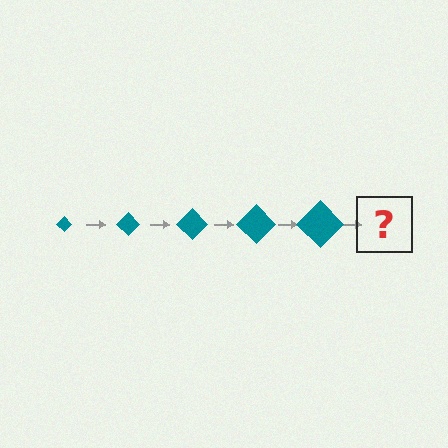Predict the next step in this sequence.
The next step is a teal diamond, larger than the previous one.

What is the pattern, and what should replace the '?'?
The pattern is that the diamond gets progressively larger each step. The '?' should be a teal diamond, larger than the previous one.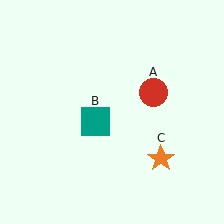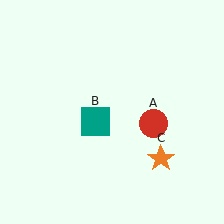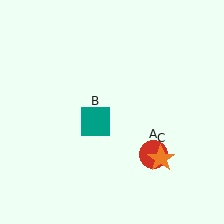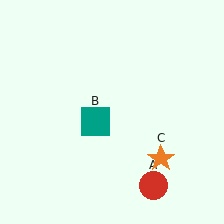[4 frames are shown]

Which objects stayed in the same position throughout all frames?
Teal square (object B) and orange star (object C) remained stationary.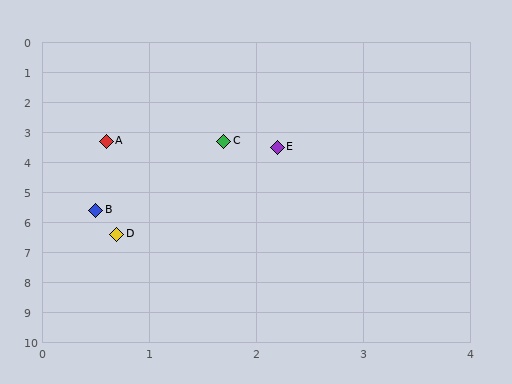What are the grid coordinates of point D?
Point D is at approximately (0.7, 6.4).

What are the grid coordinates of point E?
Point E is at approximately (2.2, 3.5).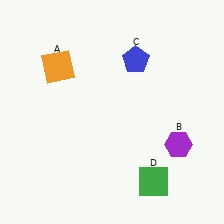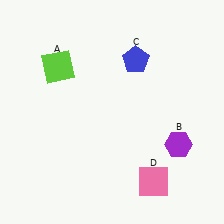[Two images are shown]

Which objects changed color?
A changed from orange to lime. D changed from green to pink.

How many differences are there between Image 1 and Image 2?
There are 2 differences between the two images.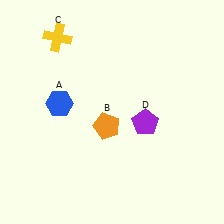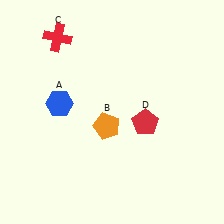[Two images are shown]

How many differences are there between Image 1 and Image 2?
There are 2 differences between the two images.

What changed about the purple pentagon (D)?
In Image 1, D is purple. In Image 2, it changed to red.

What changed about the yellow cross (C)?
In Image 1, C is yellow. In Image 2, it changed to red.